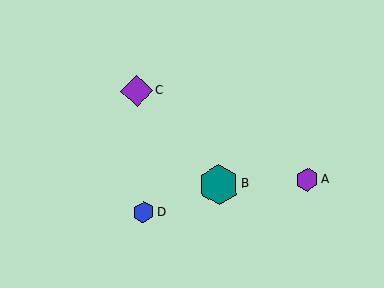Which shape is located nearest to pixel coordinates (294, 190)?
The purple hexagon (labeled A) at (307, 179) is nearest to that location.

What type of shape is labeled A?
Shape A is a purple hexagon.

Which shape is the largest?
The teal hexagon (labeled B) is the largest.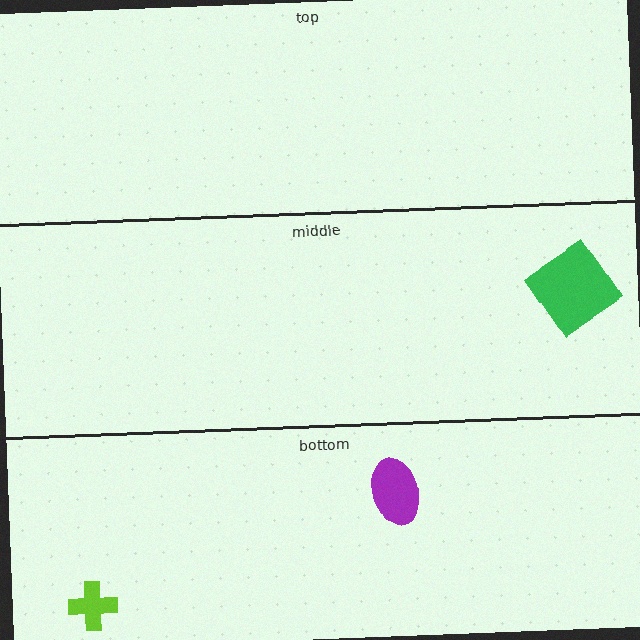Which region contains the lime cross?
The bottom region.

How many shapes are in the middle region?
1.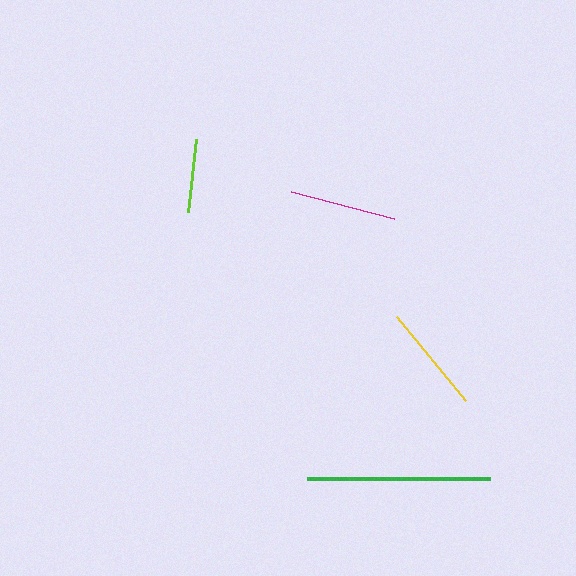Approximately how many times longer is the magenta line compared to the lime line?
The magenta line is approximately 1.4 times the length of the lime line.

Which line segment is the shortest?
The lime line is the shortest at approximately 74 pixels.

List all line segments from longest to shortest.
From longest to shortest: green, yellow, magenta, lime.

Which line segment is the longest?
The green line is the longest at approximately 183 pixels.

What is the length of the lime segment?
The lime segment is approximately 74 pixels long.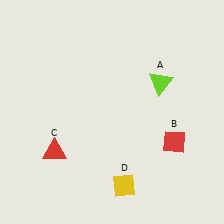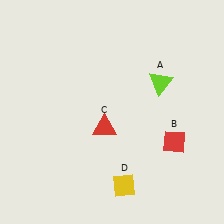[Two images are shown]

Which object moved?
The red triangle (C) moved right.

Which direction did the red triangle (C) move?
The red triangle (C) moved right.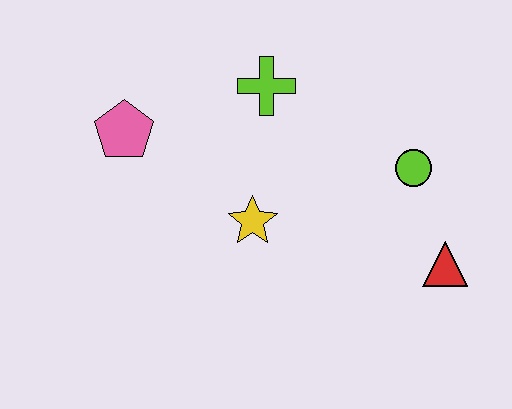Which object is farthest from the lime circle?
The pink pentagon is farthest from the lime circle.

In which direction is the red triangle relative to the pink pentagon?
The red triangle is to the right of the pink pentagon.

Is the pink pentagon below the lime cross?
Yes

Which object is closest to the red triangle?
The lime circle is closest to the red triangle.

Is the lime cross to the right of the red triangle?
No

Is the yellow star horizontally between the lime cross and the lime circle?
No